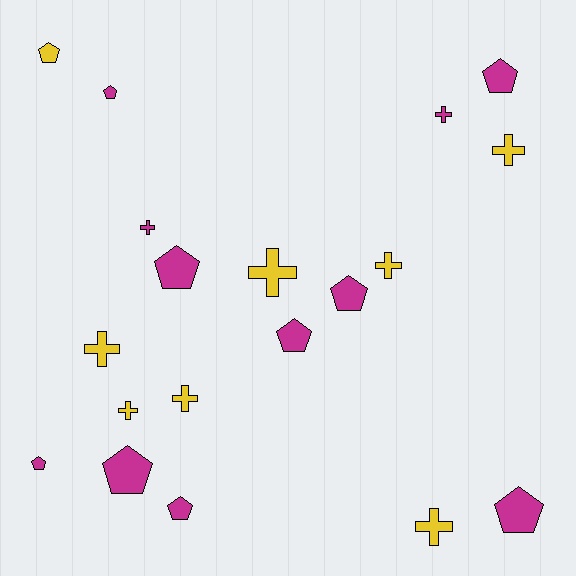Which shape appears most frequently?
Pentagon, with 10 objects.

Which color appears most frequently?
Magenta, with 11 objects.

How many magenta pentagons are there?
There are 9 magenta pentagons.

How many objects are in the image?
There are 19 objects.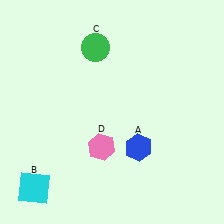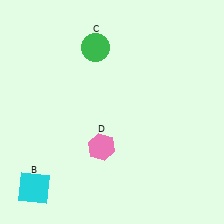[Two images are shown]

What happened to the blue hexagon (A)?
The blue hexagon (A) was removed in Image 2. It was in the bottom-right area of Image 1.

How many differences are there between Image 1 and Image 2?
There is 1 difference between the two images.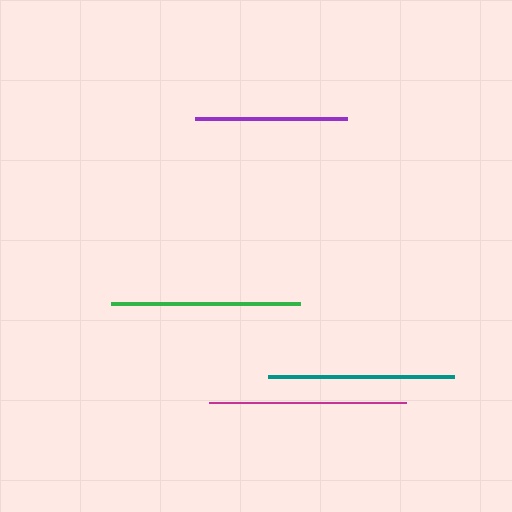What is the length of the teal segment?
The teal segment is approximately 186 pixels long.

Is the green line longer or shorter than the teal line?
The green line is longer than the teal line.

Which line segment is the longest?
The magenta line is the longest at approximately 198 pixels.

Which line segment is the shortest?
The purple line is the shortest at approximately 151 pixels.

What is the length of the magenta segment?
The magenta segment is approximately 198 pixels long.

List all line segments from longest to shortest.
From longest to shortest: magenta, green, teal, purple.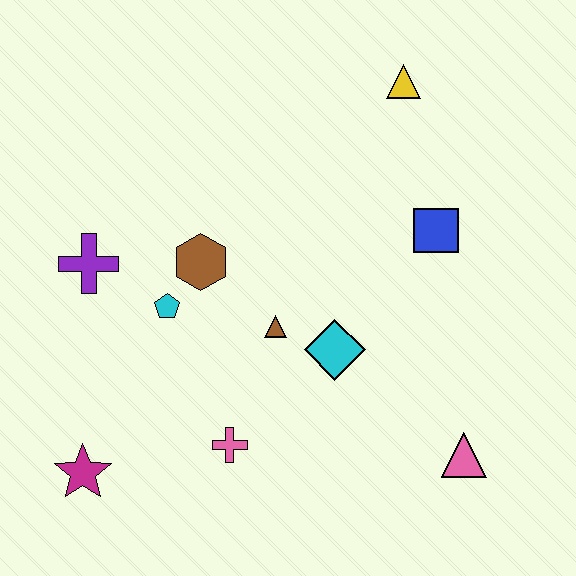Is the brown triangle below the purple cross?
Yes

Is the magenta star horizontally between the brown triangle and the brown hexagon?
No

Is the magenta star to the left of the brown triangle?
Yes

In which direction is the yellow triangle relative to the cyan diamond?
The yellow triangle is above the cyan diamond.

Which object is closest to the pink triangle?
The cyan diamond is closest to the pink triangle.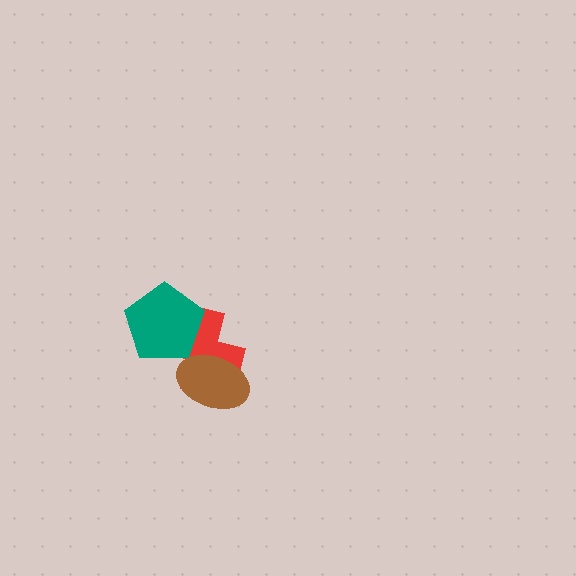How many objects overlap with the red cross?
2 objects overlap with the red cross.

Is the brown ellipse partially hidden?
No, no other shape covers it.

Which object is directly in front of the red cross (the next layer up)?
The teal pentagon is directly in front of the red cross.